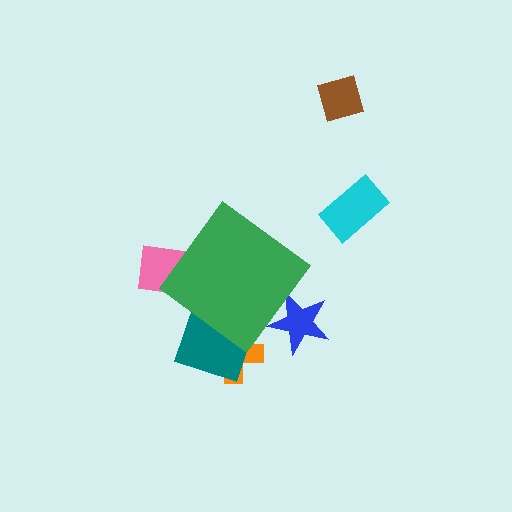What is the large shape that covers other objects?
A green diamond.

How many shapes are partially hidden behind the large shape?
4 shapes are partially hidden.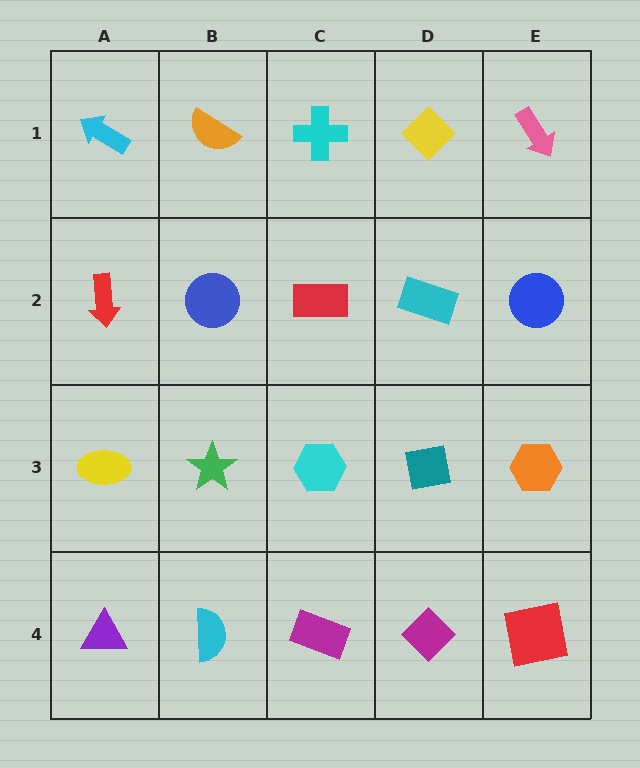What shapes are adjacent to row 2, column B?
An orange semicircle (row 1, column B), a green star (row 3, column B), a red arrow (row 2, column A), a red rectangle (row 2, column C).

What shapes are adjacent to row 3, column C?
A red rectangle (row 2, column C), a magenta rectangle (row 4, column C), a green star (row 3, column B), a teal square (row 3, column D).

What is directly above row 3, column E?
A blue circle.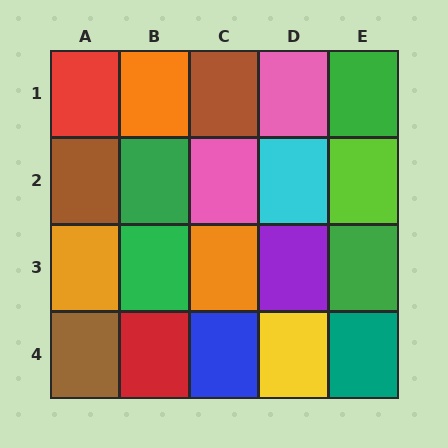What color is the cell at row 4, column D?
Yellow.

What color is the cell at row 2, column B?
Green.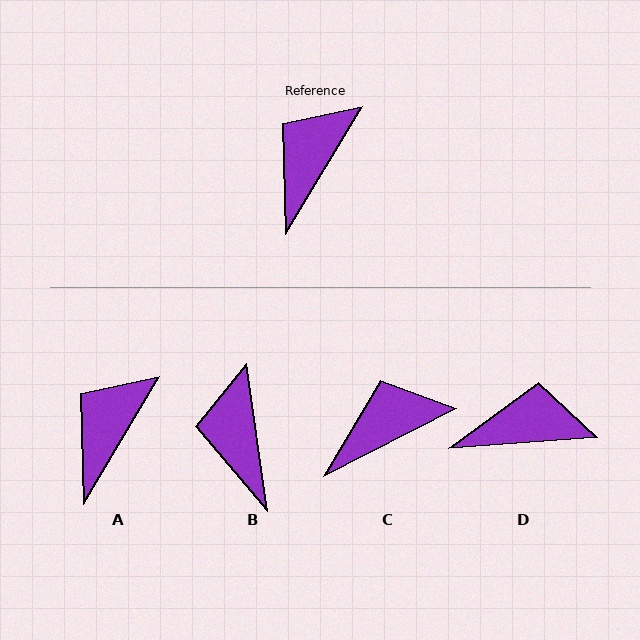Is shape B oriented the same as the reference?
No, it is off by about 39 degrees.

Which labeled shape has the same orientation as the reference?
A.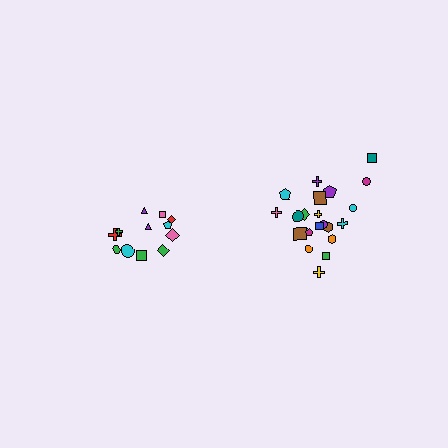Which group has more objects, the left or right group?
The right group.